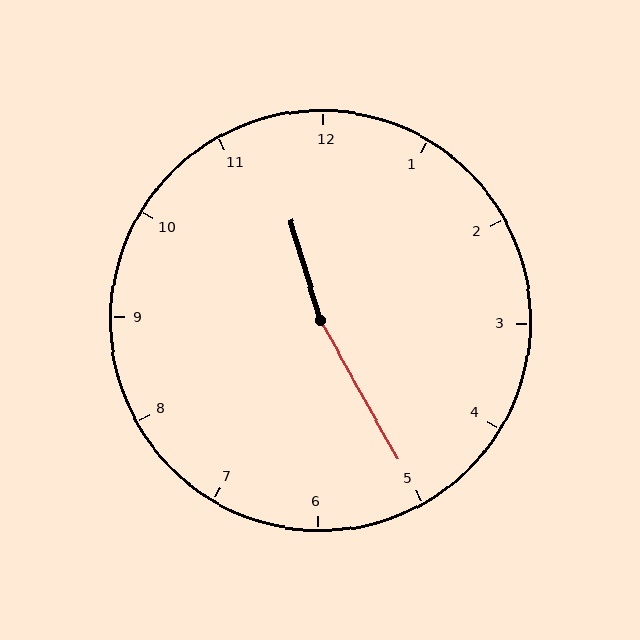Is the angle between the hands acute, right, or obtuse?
It is obtuse.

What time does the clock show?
11:25.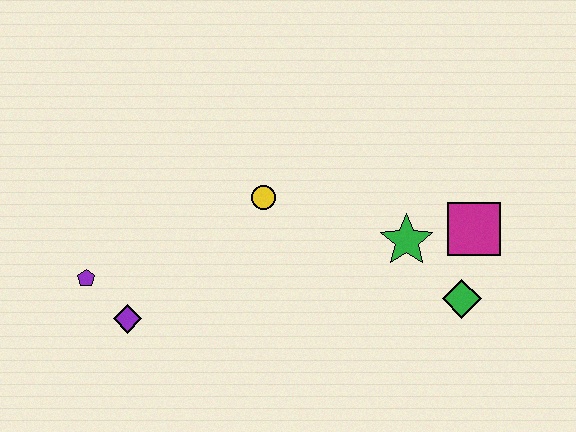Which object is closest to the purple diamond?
The purple pentagon is closest to the purple diamond.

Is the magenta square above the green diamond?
Yes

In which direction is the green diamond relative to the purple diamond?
The green diamond is to the right of the purple diamond.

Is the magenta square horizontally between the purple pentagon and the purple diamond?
No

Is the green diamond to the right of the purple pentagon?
Yes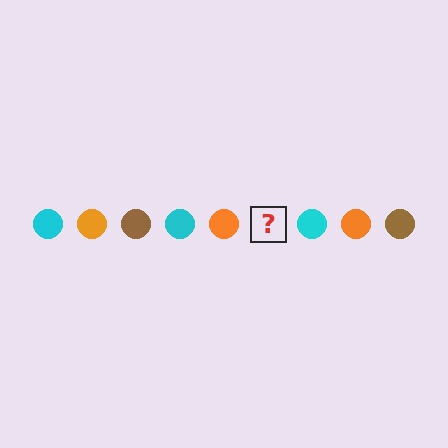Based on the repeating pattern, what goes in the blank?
The blank should be a brown circle.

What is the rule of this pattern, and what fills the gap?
The rule is that the pattern cycles through cyan, orange, brown circles. The gap should be filled with a brown circle.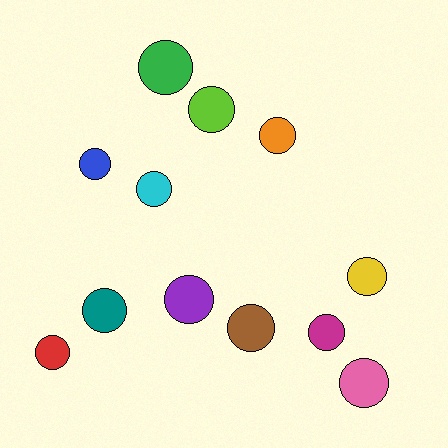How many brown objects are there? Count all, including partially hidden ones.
There is 1 brown object.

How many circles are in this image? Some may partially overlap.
There are 12 circles.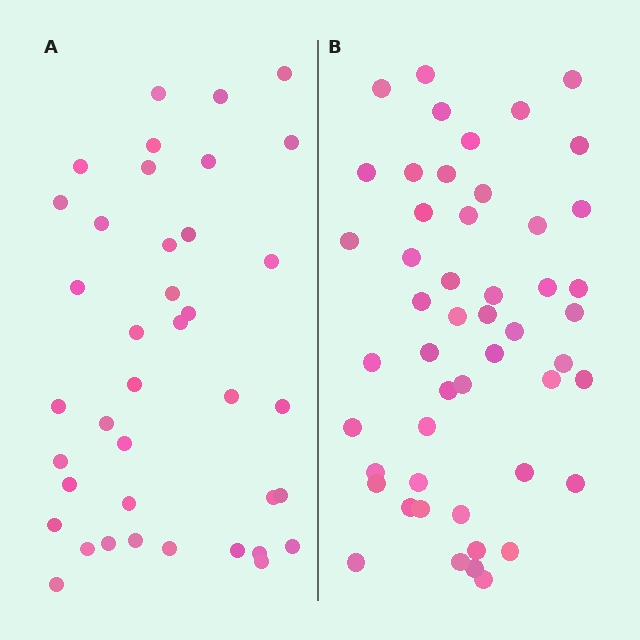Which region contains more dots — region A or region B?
Region B (the right region) has more dots.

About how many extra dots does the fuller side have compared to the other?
Region B has roughly 12 or so more dots than region A.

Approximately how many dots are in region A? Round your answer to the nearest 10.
About 40 dots. (The exact count is 39, which rounds to 40.)